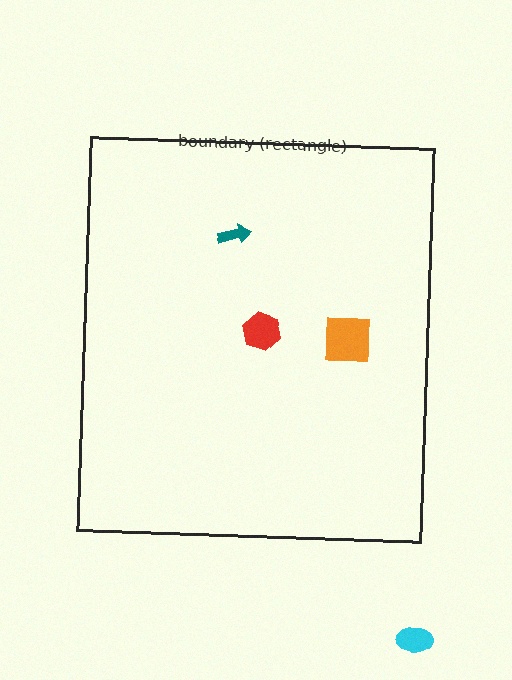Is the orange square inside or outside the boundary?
Inside.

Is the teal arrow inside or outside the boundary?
Inside.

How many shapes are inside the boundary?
3 inside, 1 outside.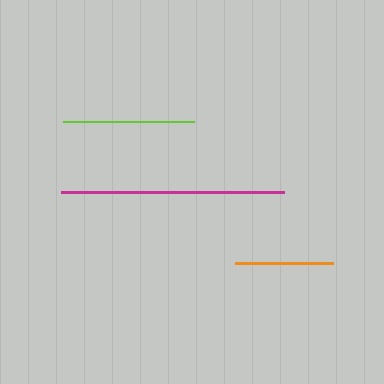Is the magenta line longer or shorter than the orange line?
The magenta line is longer than the orange line.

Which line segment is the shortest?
The orange line is the shortest at approximately 99 pixels.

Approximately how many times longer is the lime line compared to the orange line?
The lime line is approximately 1.3 times the length of the orange line.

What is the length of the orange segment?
The orange segment is approximately 99 pixels long.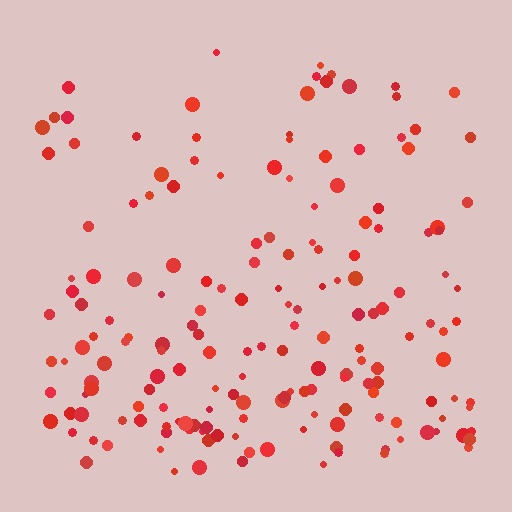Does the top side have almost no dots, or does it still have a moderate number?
Still a moderate number, just noticeably fewer than the bottom.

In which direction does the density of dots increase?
From top to bottom, with the bottom side densest.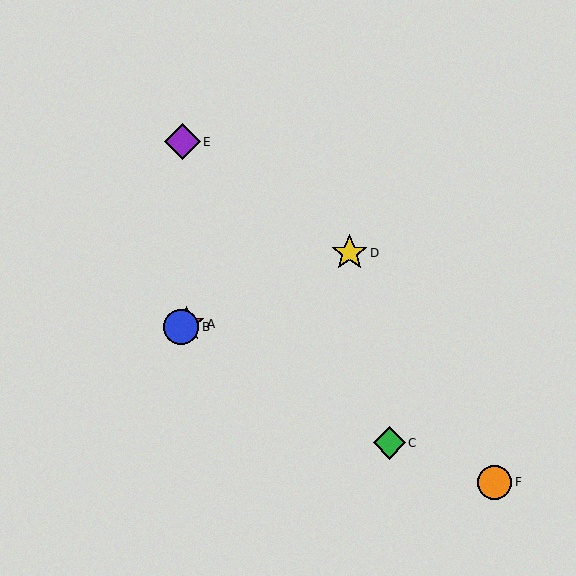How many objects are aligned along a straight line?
3 objects (A, B, D) are aligned along a straight line.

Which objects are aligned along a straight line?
Objects A, B, D are aligned along a straight line.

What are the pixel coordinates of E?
Object E is at (182, 142).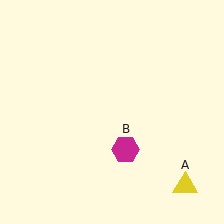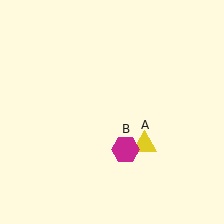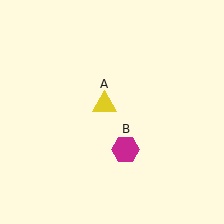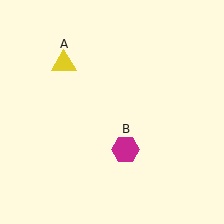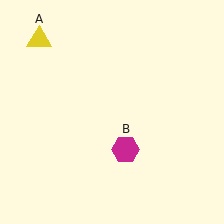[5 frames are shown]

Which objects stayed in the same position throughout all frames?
Magenta hexagon (object B) remained stationary.